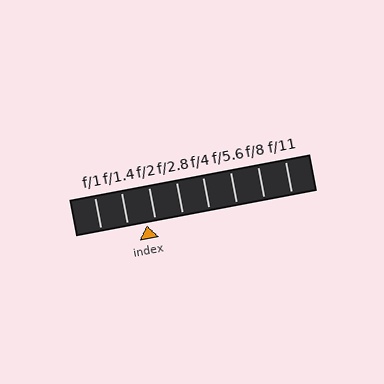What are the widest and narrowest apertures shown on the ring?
The widest aperture shown is f/1 and the narrowest is f/11.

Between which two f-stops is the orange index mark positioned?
The index mark is between f/1.4 and f/2.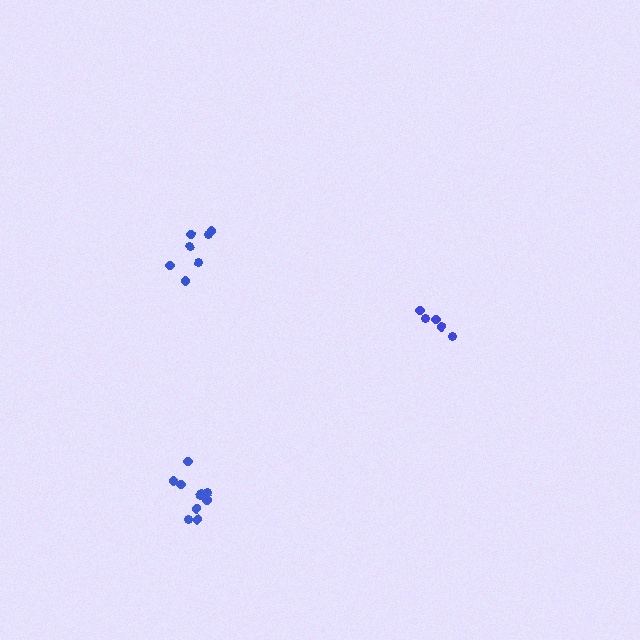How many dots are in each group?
Group 1: 10 dots, Group 2: 7 dots, Group 3: 5 dots (22 total).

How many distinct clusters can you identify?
There are 3 distinct clusters.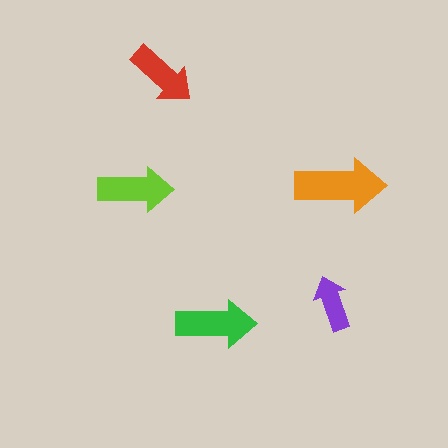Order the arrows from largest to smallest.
the orange one, the green one, the lime one, the red one, the purple one.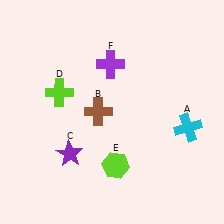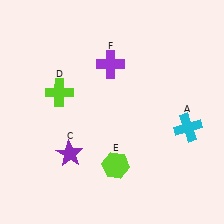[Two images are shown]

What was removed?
The brown cross (B) was removed in Image 2.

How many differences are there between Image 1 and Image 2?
There is 1 difference between the two images.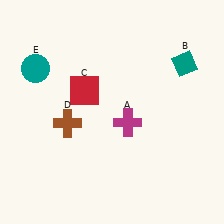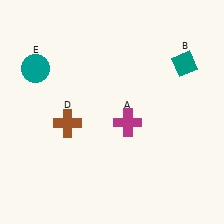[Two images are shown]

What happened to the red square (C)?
The red square (C) was removed in Image 2. It was in the top-left area of Image 1.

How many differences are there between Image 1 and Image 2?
There is 1 difference between the two images.